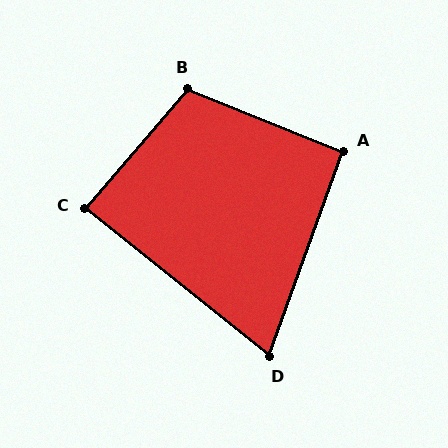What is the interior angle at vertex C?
Approximately 88 degrees (approximately right).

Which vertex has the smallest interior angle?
D, at approximately 71 degrees.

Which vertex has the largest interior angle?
B, at approximately 109 degrees.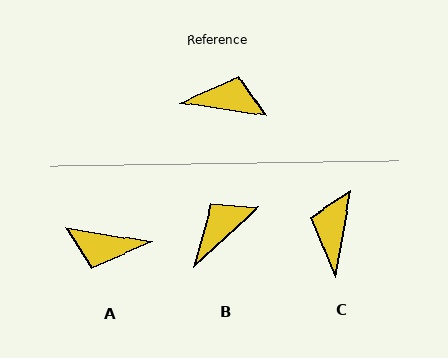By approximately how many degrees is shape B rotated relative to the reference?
Approximately 51 degrees counter-clockwise.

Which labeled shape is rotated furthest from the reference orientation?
A, about 179 degrees away.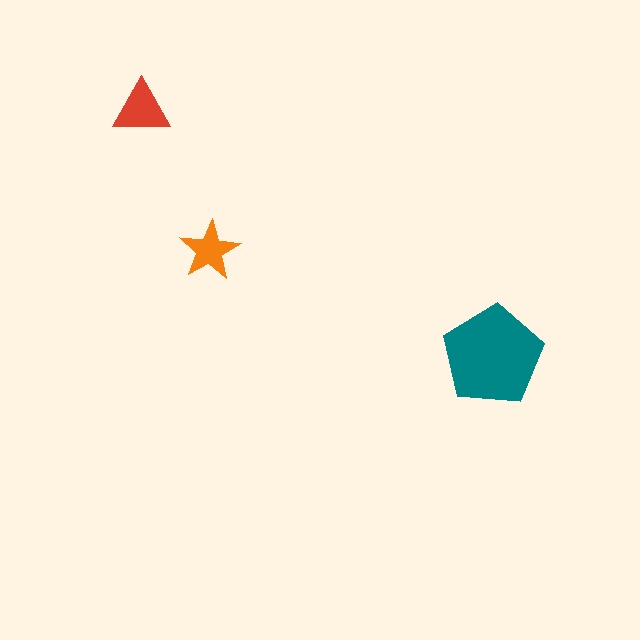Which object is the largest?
The teal pentagon.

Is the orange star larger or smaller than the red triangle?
Smaller.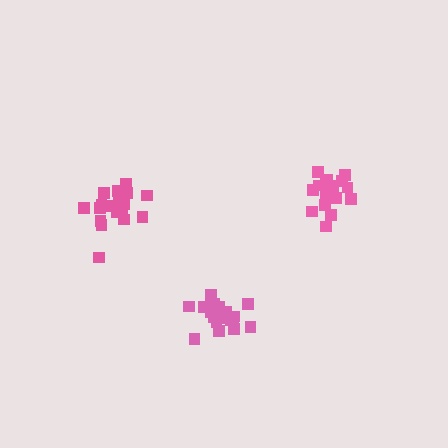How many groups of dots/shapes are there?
There are 3 groups.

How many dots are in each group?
Group 1: 17 dots, Group 2: 20 dots, Group 3: 20 dots (57 total).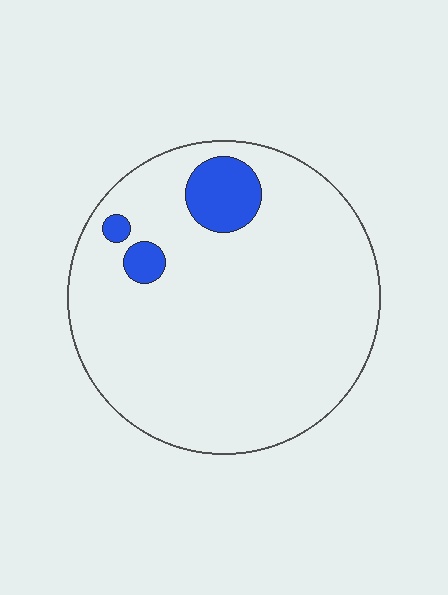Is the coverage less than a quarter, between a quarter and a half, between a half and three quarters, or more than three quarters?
Less than a quarter.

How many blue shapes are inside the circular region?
3.